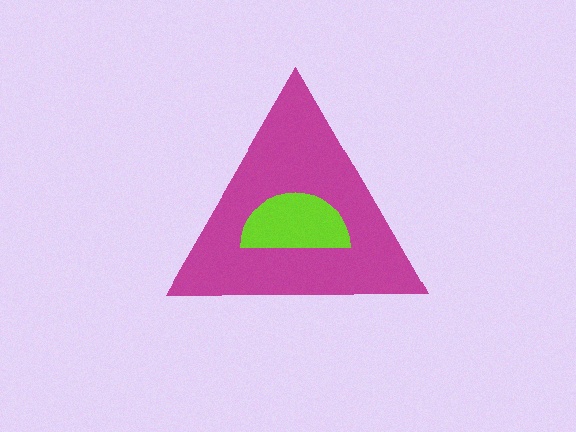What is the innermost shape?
The lime semicircle.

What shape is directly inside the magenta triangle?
The lime semicircle.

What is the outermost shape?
The magenta triangle.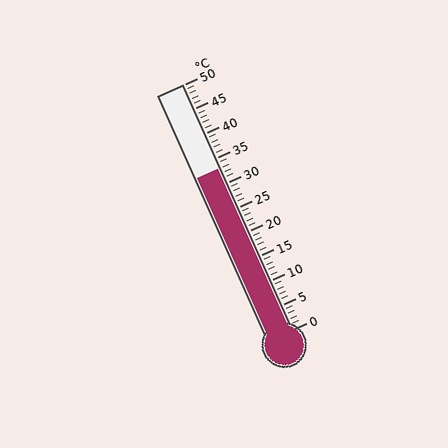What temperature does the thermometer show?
The thermometer shows approximately 33°C.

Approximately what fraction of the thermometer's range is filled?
The thermometer is filled to approximately 65% of its range.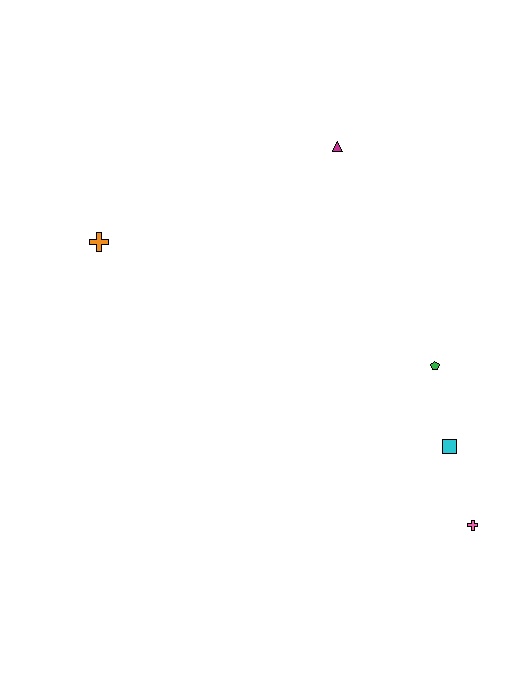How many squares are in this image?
There is 1 square.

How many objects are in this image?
There are 5 objects.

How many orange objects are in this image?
There is 1 orange object.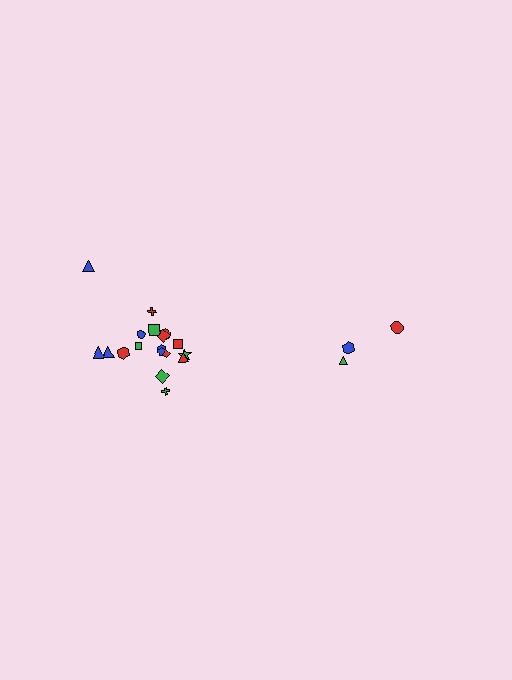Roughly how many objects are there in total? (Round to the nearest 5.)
Roughly 20 objects in total.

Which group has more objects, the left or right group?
The left group.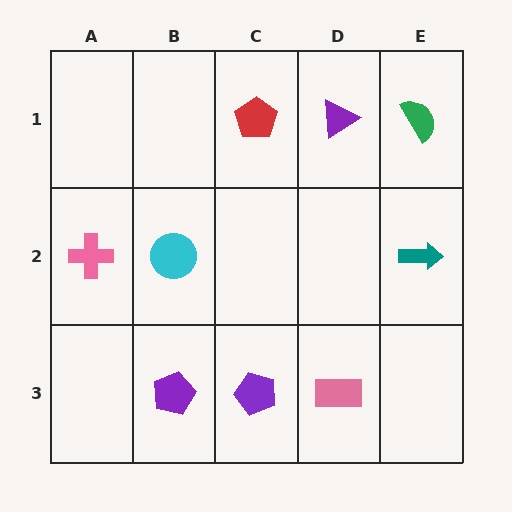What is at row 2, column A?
A pink cross.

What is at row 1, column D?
A purple triangle.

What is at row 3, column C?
A purple pentagon.